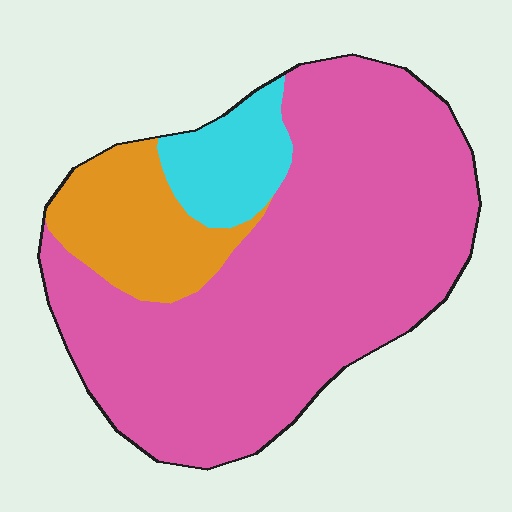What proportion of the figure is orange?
Orange takes up less than a quarter of the figure.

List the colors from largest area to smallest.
From largest to smallest: pink, orange, cyan.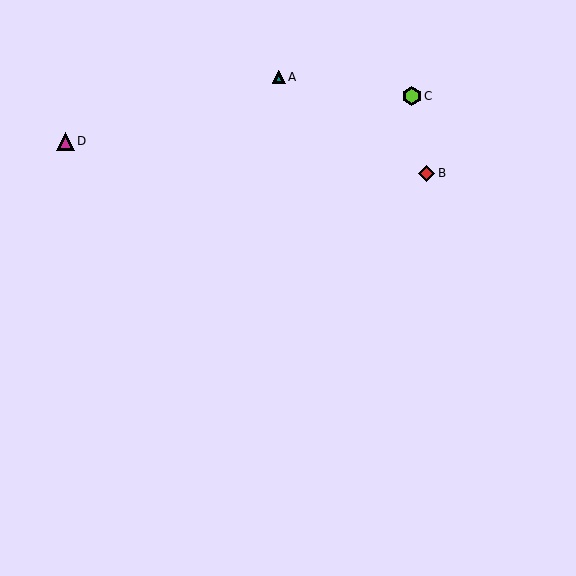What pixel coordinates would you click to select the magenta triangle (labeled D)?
Click at (65, 141) to select the magenta triangle D.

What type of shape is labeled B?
Shape B is a red diamond.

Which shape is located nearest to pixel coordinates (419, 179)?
The red diamond (labeled B) at (427, 173) is nearest to that location.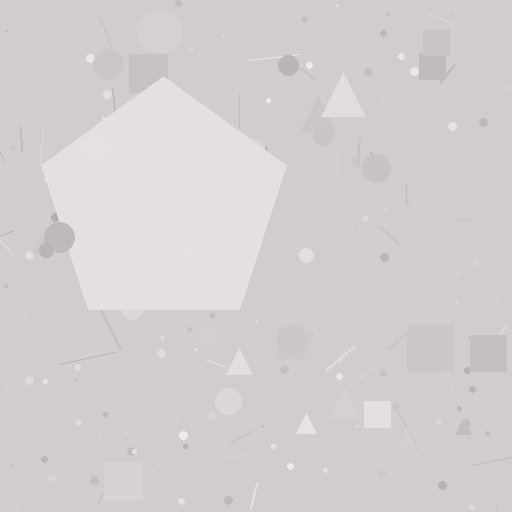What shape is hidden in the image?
A pentagon is hidden in the image.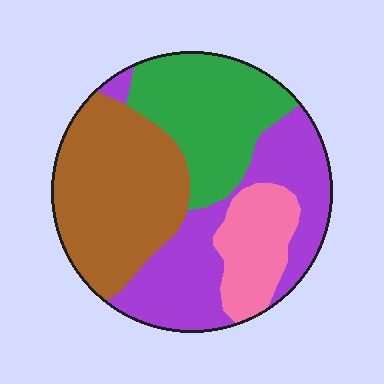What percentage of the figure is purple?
Purple takes up about one third (1/3) of the figure.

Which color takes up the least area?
Pink, at roughly 15%.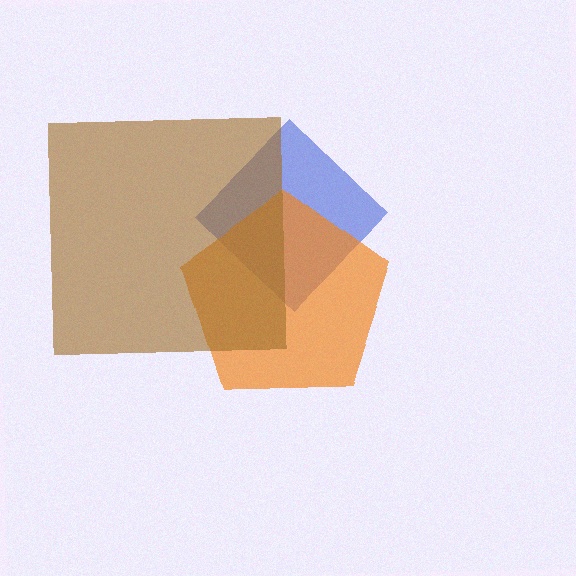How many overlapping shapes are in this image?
There are 3 overlapping shapes in the image.